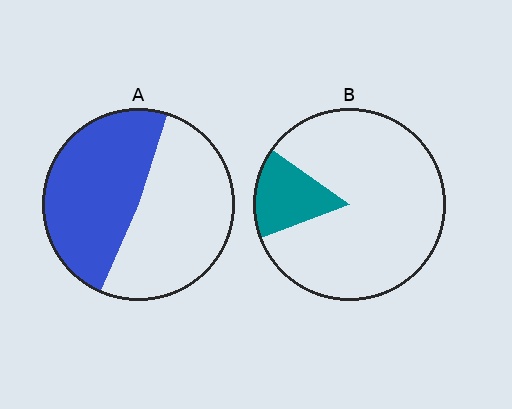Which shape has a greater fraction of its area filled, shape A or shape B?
Shape A.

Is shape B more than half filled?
No.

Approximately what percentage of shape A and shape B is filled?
A is approximately 50% and B is approximately 15%.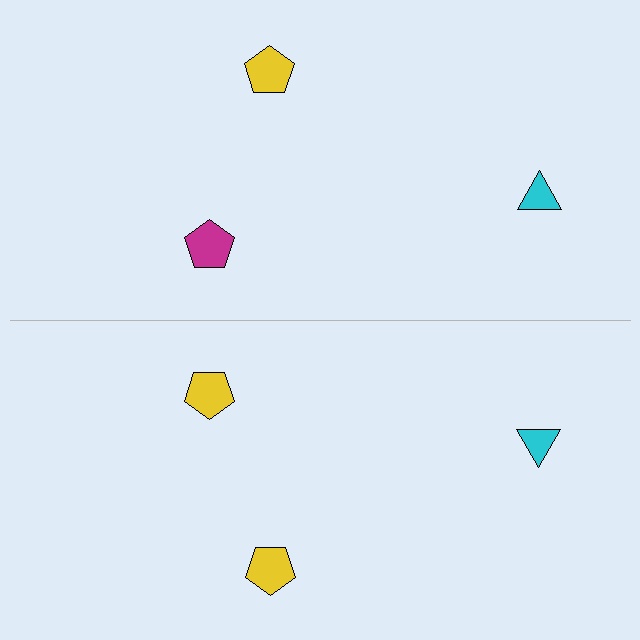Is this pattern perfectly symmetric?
No, the pattern is not perfectly symmetric. The yellow pentagon on the bottom side breaks the symmetry — its mirror counterpart is magenta.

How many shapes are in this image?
There are 6 shapes in this image.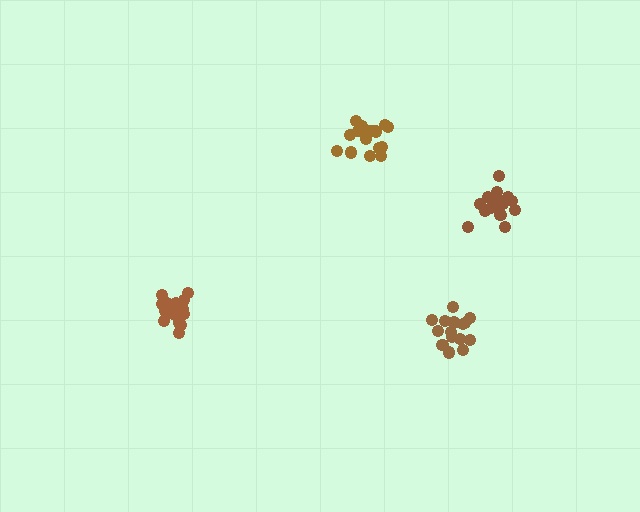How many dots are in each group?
Group 1: 15 dots, Group 2: 17 dots, Group 3: 16 dots, Group 4: 18 dots (66 total).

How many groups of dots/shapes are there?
There are 4 groups.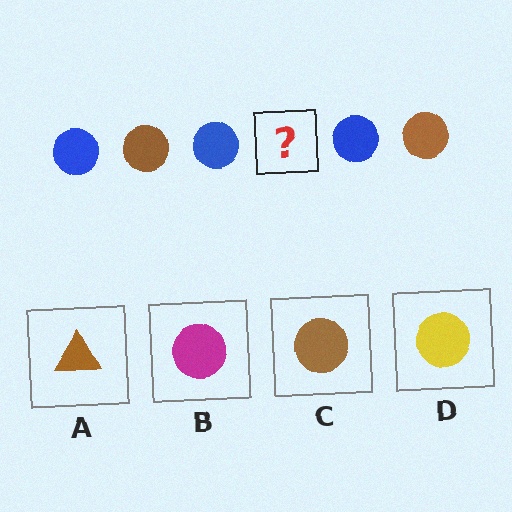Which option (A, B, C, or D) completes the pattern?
C.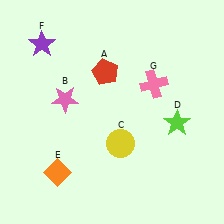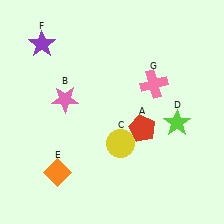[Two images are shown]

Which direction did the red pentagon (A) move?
The red pentagon (A) moved down.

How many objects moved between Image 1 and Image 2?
1 object moved between the two images.